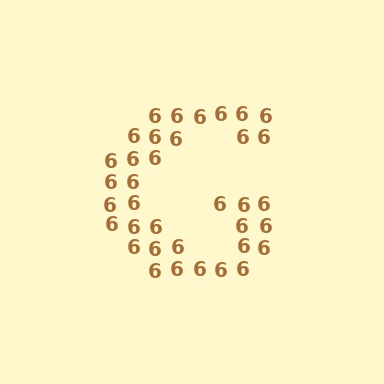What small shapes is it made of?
It is made of small digit 6's.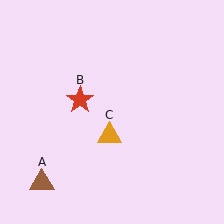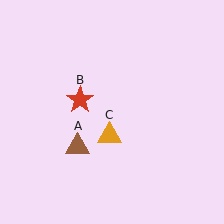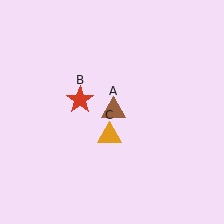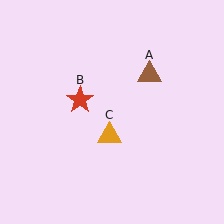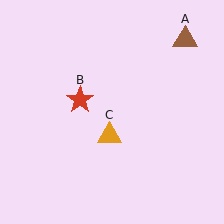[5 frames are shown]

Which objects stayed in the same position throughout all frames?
Red star (object B) and orange triangle (object C) remained stationary.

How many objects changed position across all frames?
1 object changed position: brown triangle (object A).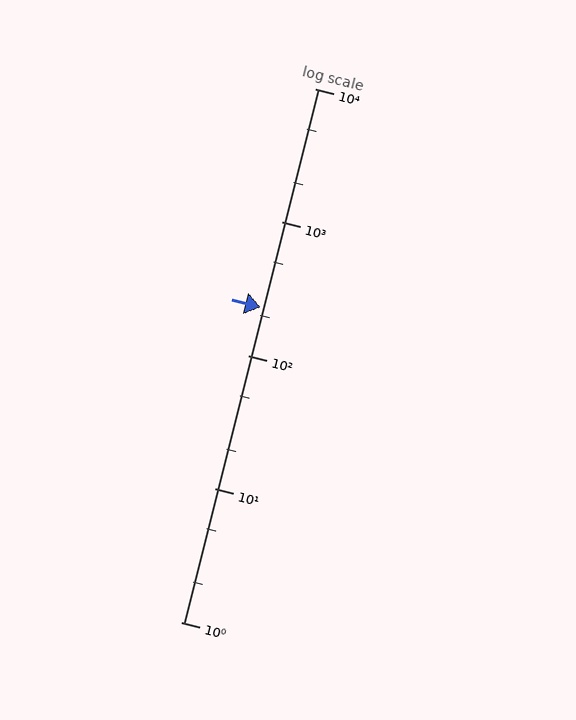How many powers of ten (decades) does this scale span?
The scale spans 4 decades, from 1 to 10000.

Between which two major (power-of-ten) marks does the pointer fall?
The pointer is between 100 and 1000.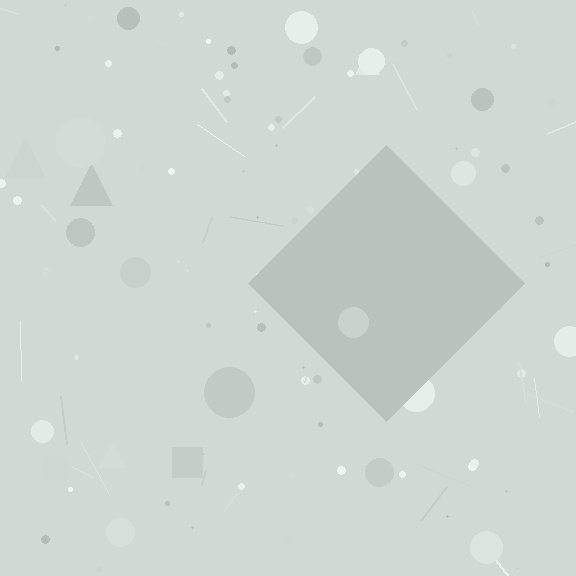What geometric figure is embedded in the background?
A diamond is embedded in the background.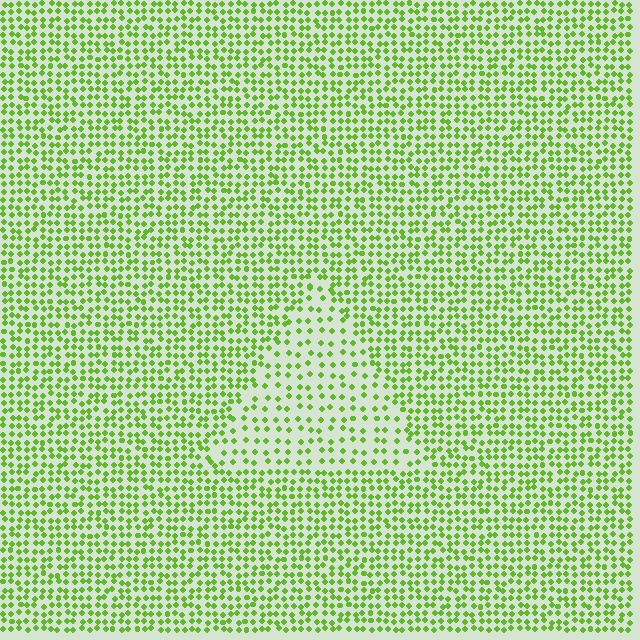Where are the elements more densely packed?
The elements are more densely packed outside the triangle boundary.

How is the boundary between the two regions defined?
The boundary is defined by a change in element density (approximately 1.9x ratio). All elements are the same color, size, and shape.